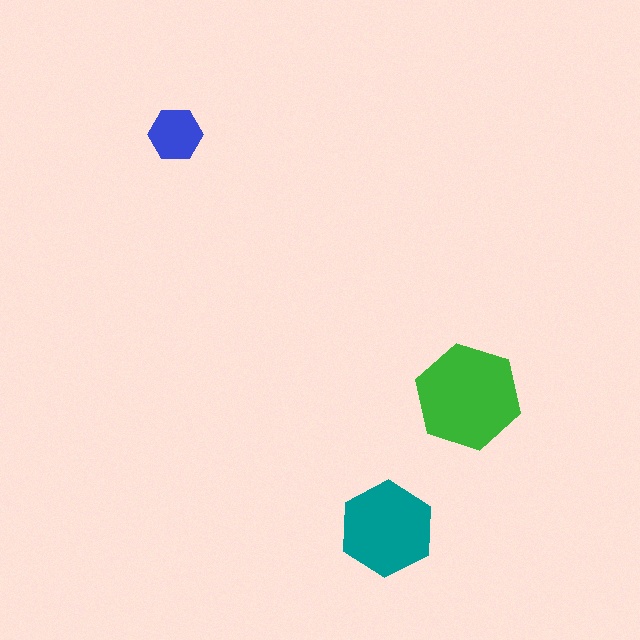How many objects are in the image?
There are 3 objects in the image.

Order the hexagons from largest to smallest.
the green one, the teal one, the blue one.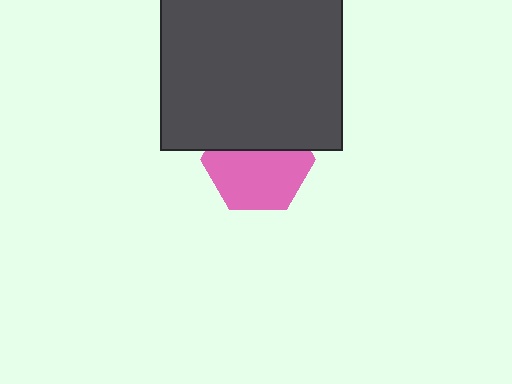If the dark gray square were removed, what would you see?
You would see the complete pink hexagon.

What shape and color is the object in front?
The object in front is a dark gray square.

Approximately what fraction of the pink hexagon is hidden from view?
Roughly 40% of the pink hexagon is hidden behind the dark gray square.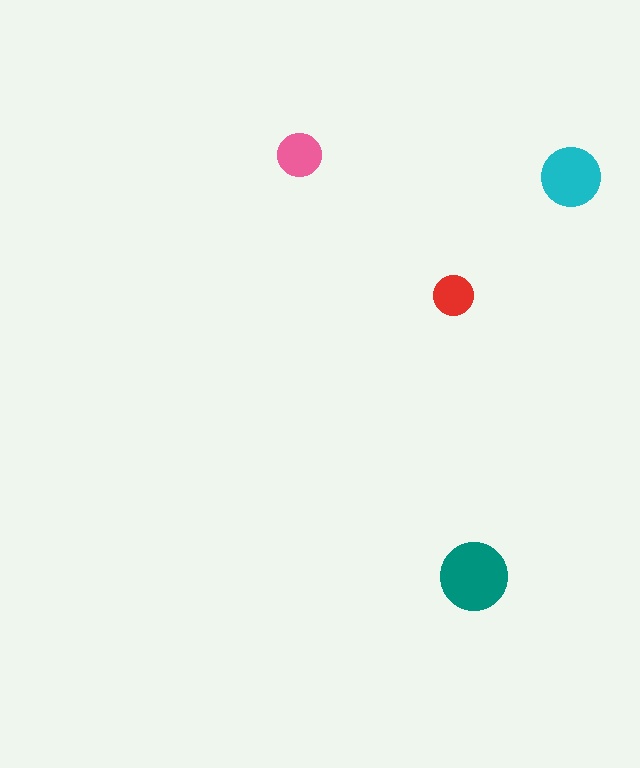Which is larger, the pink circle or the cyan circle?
The cyan one.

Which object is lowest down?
The teal circle is bottommost.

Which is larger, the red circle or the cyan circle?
The cyan one.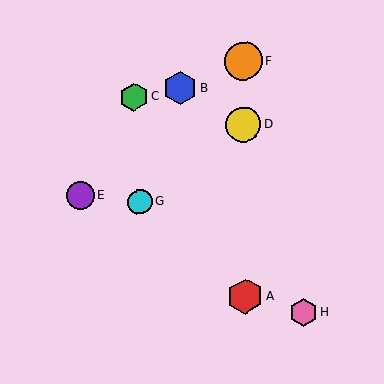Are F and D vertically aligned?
Yes, both are at x≈243.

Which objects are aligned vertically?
Objects A, D, F are aligned vertically.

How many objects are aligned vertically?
3 objects (A, D, F) are aligned vertically.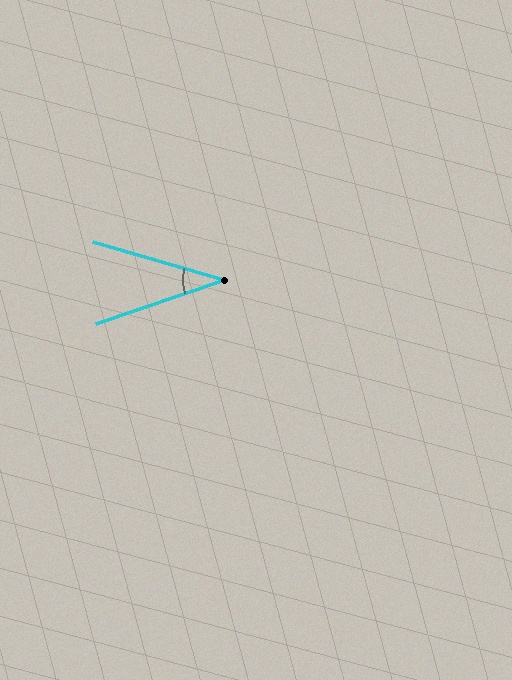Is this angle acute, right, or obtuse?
It is acute.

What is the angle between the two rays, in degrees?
Approximately 35 degrees.